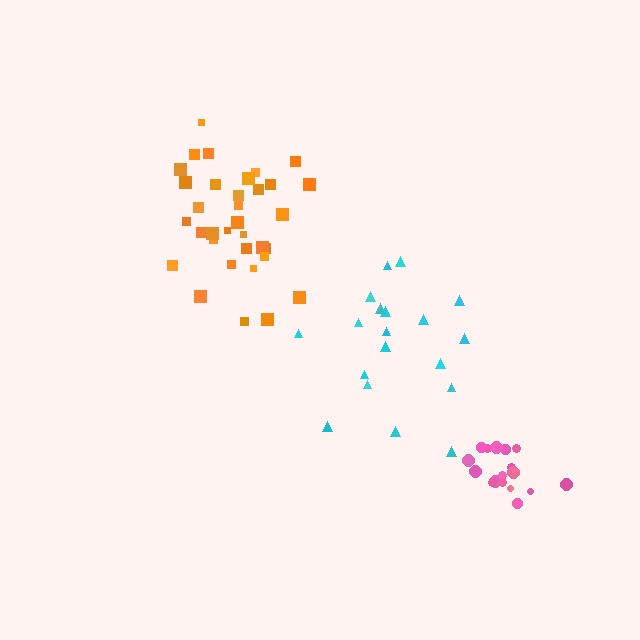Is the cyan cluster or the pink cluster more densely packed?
Pink.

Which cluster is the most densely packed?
Pink.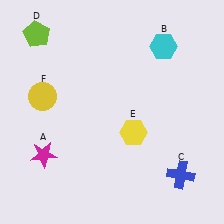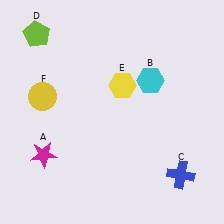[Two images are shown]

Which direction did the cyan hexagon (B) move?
The cyan hexagon (B) moved down.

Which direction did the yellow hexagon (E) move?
The yellow hexagon (E) moved up.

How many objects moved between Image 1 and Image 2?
2 objects moved between the two images.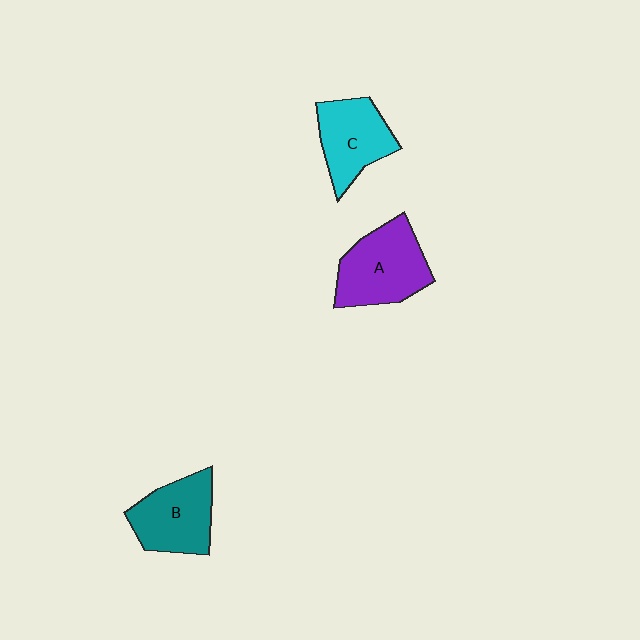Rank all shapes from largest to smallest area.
From largest to smallest: A (purple), B (teal), C (cyan).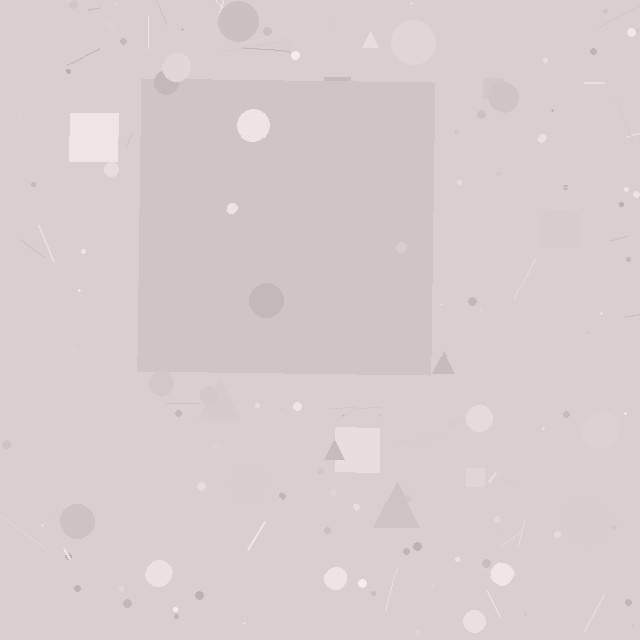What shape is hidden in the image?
A square is hidden in the image.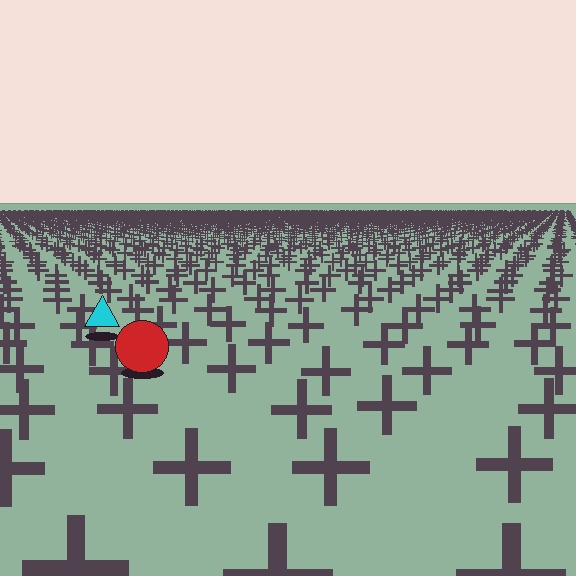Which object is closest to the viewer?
The red circle is closest. The texture marks near it are larger and more spread out.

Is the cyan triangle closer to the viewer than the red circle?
No. The red circle is closer — you can tell from the texture gradient: the ground texture is coarser near it.